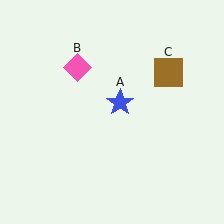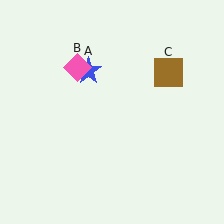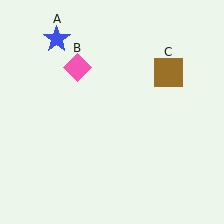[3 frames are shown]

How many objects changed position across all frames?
1 object changed position: blue star (object A).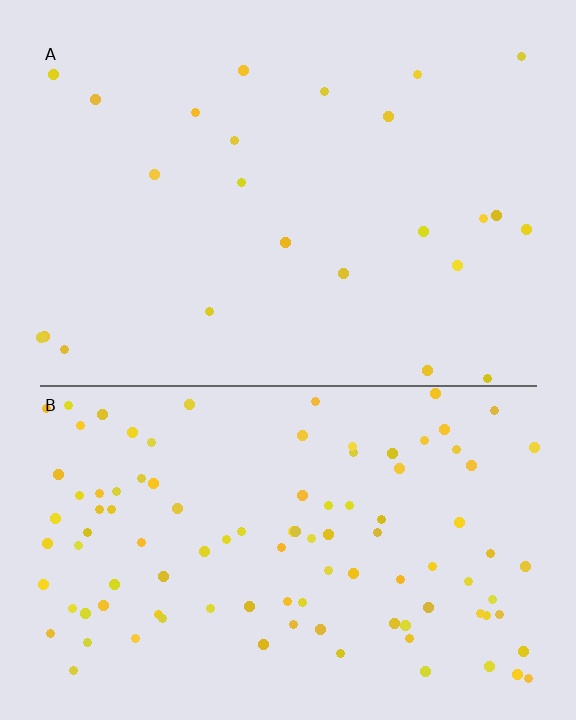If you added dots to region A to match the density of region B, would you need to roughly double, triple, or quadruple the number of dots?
Approximately quadruple.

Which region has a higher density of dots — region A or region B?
B (the bottom).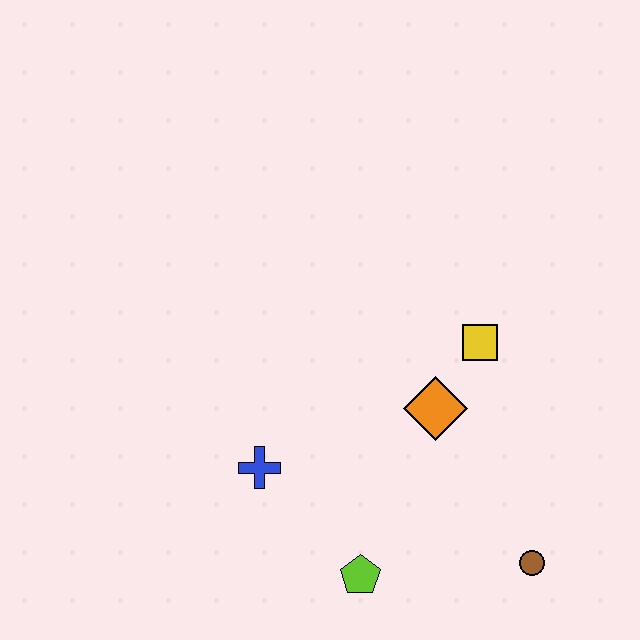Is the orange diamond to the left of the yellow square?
Yes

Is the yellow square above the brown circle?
Yes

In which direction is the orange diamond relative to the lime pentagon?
The orange diamond is above the lime pentagon.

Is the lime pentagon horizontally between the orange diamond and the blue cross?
Yes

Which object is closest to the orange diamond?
The yellow square is closest to the orange diamond.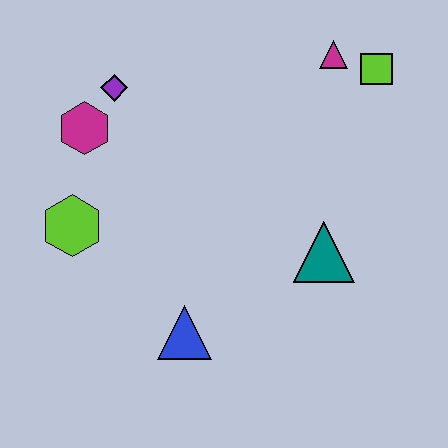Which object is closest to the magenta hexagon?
The purple diamond is closest to the magenta hexagon.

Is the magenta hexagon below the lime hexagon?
No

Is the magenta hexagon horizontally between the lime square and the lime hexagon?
Yes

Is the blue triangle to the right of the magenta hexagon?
Yes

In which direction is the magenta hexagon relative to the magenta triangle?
The magenta hexagon is to the left of the magenta triangle.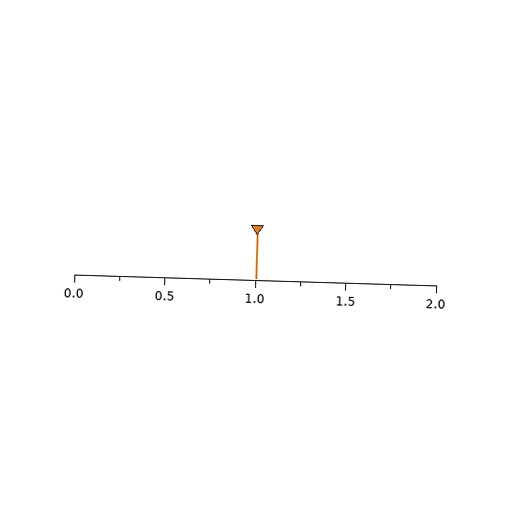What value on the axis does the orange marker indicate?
The marker indicates approximately 1.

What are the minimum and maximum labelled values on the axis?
The axis runs from 0.0 to 2.0.